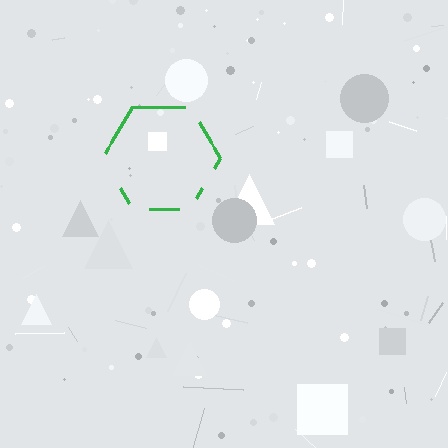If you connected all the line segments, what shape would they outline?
They would outline a hexagon.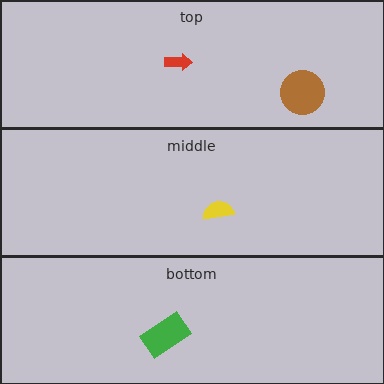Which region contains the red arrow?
The top region.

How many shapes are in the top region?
2.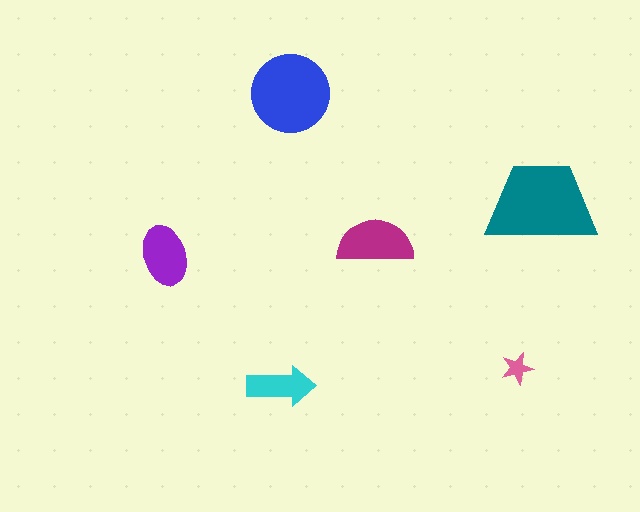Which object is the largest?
The teal trapezoid.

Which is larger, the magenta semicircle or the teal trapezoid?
The teal trapezoid.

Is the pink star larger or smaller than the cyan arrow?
Smaller.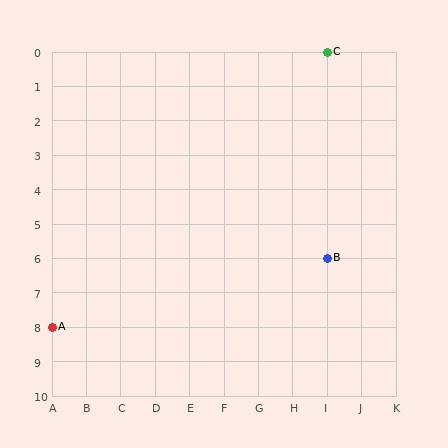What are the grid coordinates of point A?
Point A is at grid coordinates (A, 8).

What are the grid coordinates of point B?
Point B is at grid coordinates (I, 6).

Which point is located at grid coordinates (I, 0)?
Point C is at (I, 0).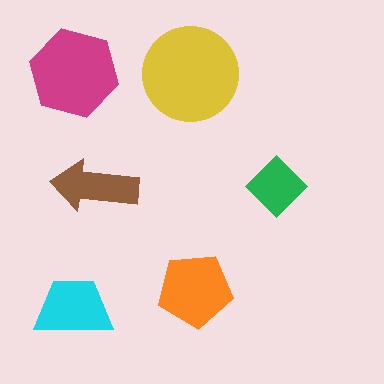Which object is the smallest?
The green diamond.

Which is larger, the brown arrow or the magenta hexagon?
The magenta hexagon.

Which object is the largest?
The yellow circle.